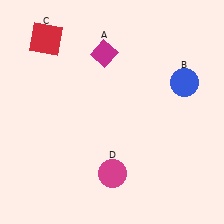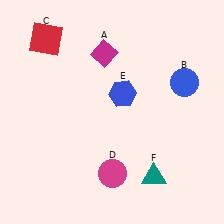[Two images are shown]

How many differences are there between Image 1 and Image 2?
There are 2 differences between the two images.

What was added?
A blue hexagon (E), a teal triangle (F) were added in Image 2.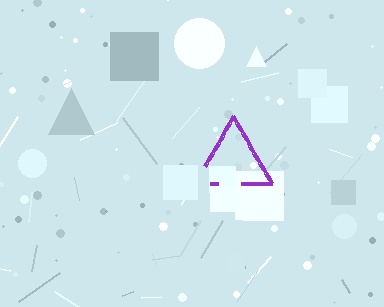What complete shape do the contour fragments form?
The contour fragments form a triangle.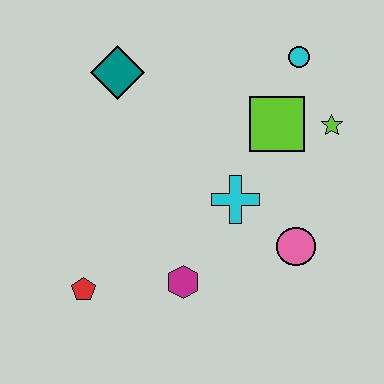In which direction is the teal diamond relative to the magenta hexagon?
The teal diamond is above the magenta hexagon.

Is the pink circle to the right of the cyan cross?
Yes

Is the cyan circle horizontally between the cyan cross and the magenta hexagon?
No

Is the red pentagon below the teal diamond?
Yes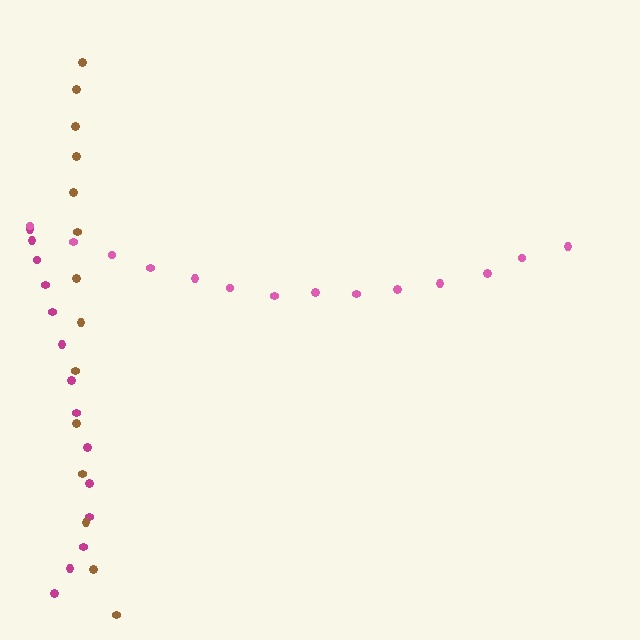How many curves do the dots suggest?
There are 3 distinct paths.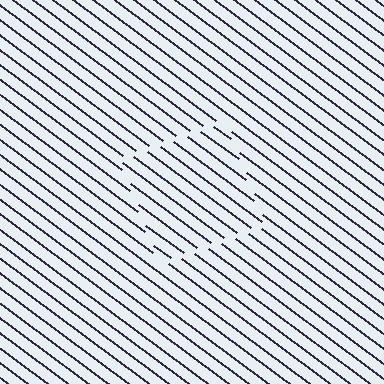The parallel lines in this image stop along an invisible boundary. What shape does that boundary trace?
An illusory square. The interior of the shape contains the same grating, shifted by half a period — the contour is defined by the phase discontinuity where line-ends from the inner and outer gratings abut.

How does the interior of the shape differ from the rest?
The interior of the shape contains the same grating, shifted by half a period — the contour is defined by the phase discontinuity where line-ends from the inner and outer gratings abut.